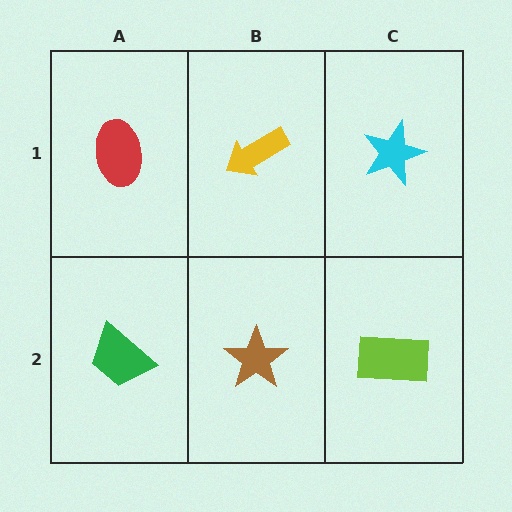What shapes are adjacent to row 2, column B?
A yellow arrow (row 1, column B), a green trapezoid (row 2, column A), a lime rectangle (row 2, column C).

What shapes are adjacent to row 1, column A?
A green trapezoid (row 2, column A), a yellow arrow (row 1, column B).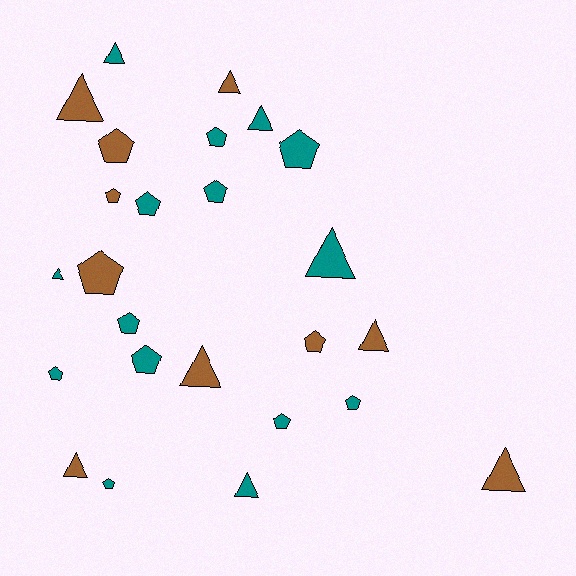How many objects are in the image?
There are 25 objects.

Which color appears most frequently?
Teal, with 15 objects.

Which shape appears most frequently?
Pentagon, with 14 objects.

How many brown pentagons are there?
There are 4 brown pentagons.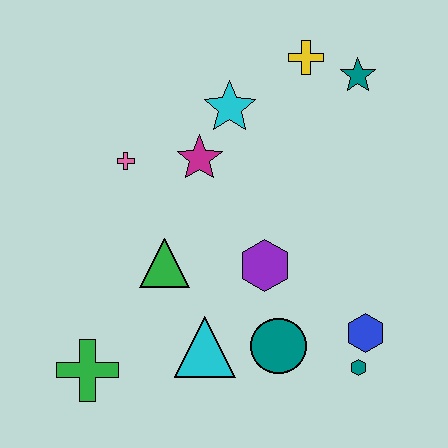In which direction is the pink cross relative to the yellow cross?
The pink cross is to the left of the yellow cross.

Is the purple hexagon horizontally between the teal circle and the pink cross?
Yes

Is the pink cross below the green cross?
No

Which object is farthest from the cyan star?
The green cross is farthest from the cyan star.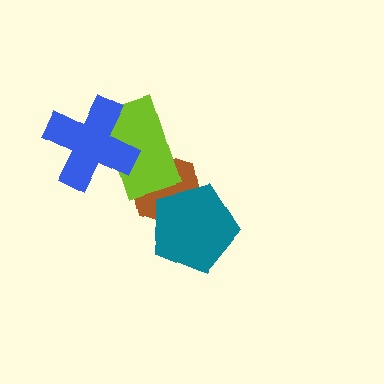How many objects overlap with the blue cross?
1 object overlaps with the blue cross.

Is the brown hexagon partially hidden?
Yes, it is partially covered by another shape.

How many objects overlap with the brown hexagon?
2 objects overlap with the brown hexagon.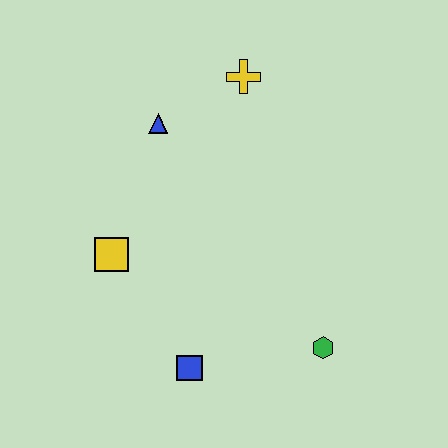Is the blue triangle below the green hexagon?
No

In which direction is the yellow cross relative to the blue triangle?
The yellow cross is to the right of the blue triangle.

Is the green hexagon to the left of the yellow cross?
No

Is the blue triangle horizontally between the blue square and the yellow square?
Yes